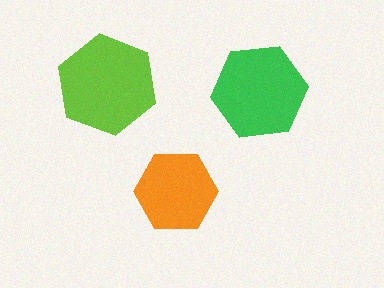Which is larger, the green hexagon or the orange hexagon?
The green one.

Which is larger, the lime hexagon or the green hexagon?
The lime one.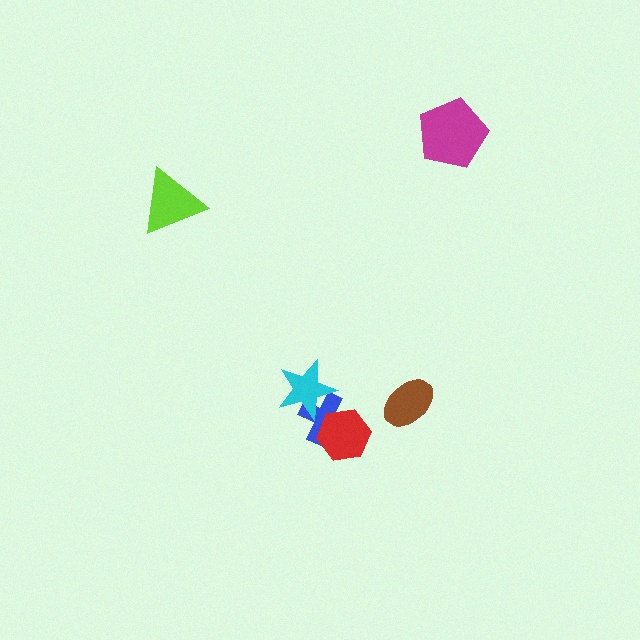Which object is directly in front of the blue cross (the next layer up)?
The cyan star is directly in front of the blue cross.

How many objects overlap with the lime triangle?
0 objects overlap with the lime triangle.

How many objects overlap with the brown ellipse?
0 objects overlap with the brown ellipse.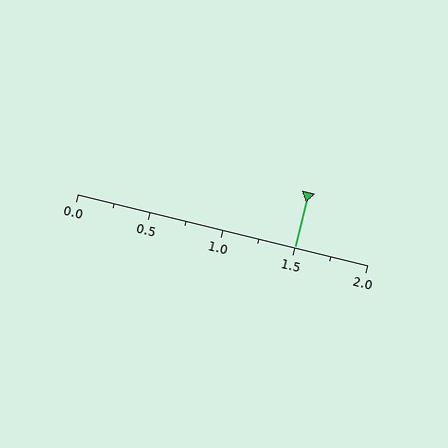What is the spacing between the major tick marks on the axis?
The major ticks are spaced 0.5 apart.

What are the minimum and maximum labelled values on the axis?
The axis runs from 0.0 to 2.0.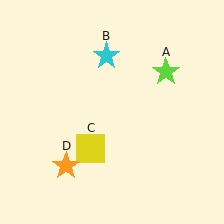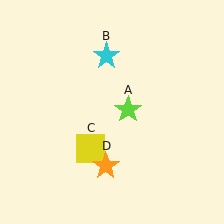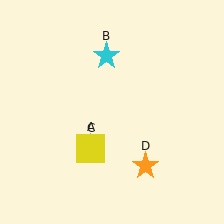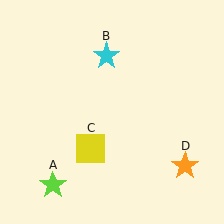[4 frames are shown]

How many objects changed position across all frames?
2 objects changed position: lime star (object A), orange star (object D).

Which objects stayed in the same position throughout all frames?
Cyan star (object B) and yellow square (object C) remained stationary.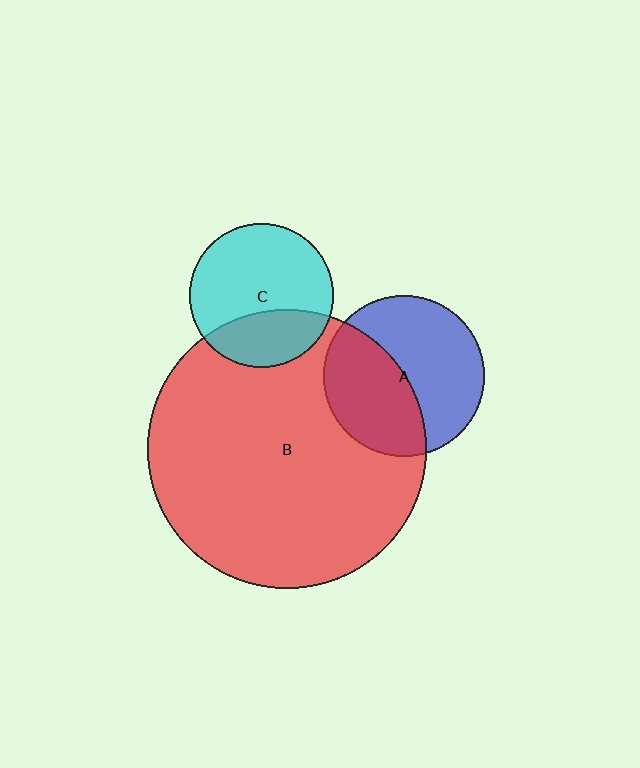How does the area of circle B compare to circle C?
Approximately 3.7 times.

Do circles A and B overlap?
Yes.